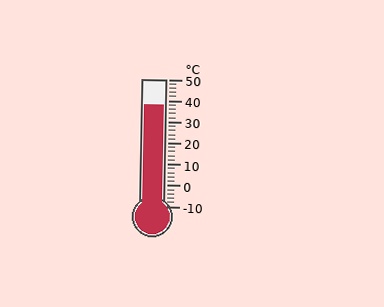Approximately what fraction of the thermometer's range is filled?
The thermometer is filled to approximately 80% of its range.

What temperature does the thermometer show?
The thermometer shows approximately 38°C.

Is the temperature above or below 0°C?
The temperature is above 0°C.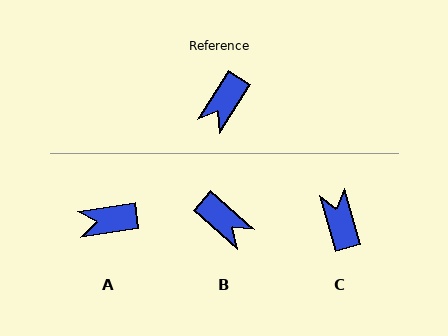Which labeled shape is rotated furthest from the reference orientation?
C, about 130 degrees away.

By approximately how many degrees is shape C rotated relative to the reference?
Approximately 130 degrees clockwise.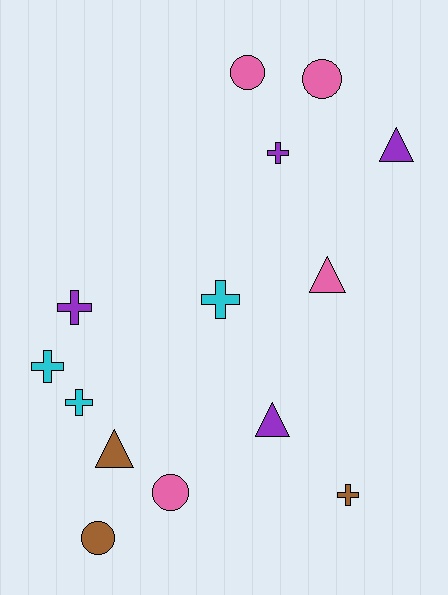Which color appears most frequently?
Purple, with 4 objects.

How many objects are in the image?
There are 14 objects.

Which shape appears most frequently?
Cross, with 6 objects.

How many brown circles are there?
There is 1 brown circle.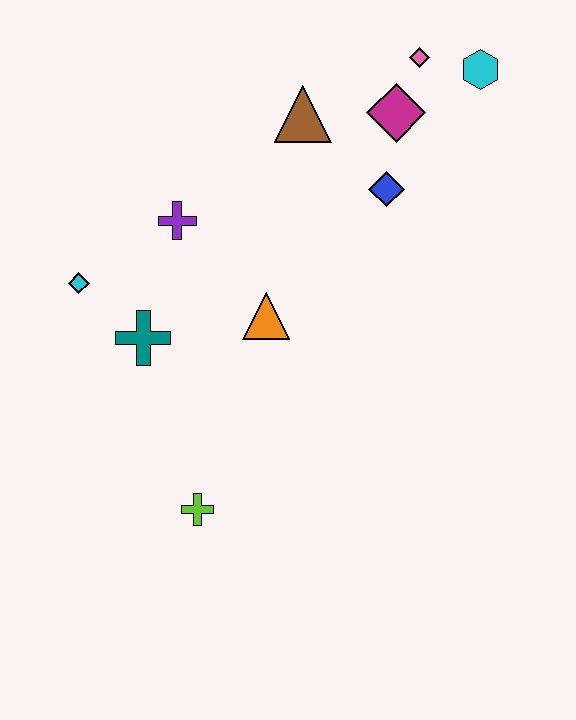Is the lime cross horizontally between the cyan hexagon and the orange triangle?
No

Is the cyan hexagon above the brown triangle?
Yes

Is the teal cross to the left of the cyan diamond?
No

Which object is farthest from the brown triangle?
The lime cross is farthest from the brown triangle.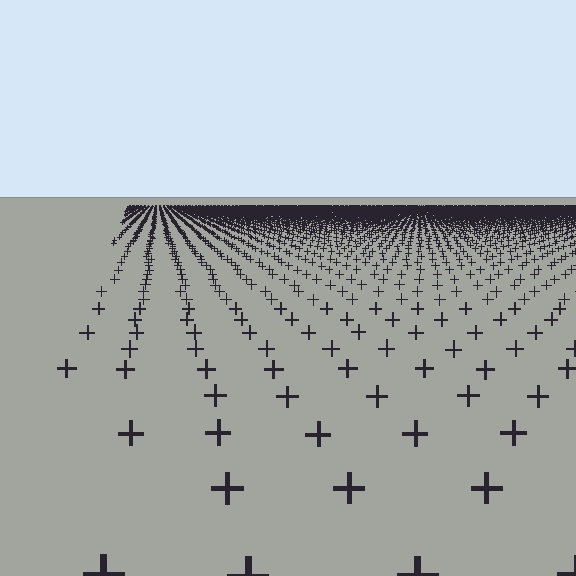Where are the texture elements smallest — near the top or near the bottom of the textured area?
Near the top.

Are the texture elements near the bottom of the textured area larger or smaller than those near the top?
Larger. Near the bottom, elements are closer to the viewer and appear at a bigger on-screen size.